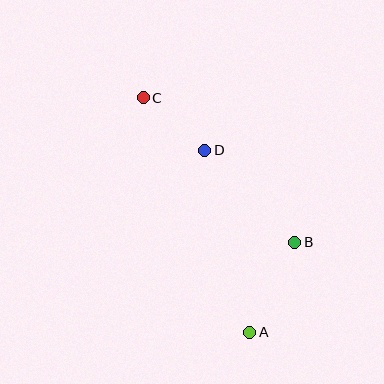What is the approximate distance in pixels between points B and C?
The distance between B and C is approximately 209 pixels.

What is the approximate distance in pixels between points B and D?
The distance between B and D is approximately 129 pixels.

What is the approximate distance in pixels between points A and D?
The distance between A and D is approximately 188 pixels.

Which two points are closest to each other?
Points C and D are closest to each other.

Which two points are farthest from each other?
Points A and C are farthest from each other.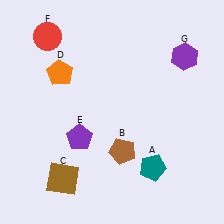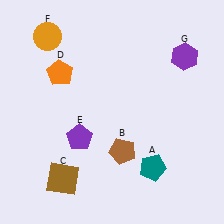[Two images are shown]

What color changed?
The circle (F) changed from red in Image 1 to orange in Image 2.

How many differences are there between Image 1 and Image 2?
There is 1 difference between the two images.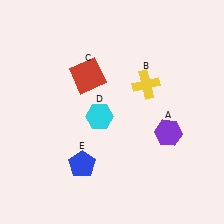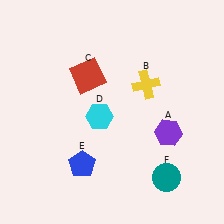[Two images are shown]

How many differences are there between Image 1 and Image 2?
There is 1 difference between the two images.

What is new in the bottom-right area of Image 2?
A teal circle (F) was added in the bottom-right area of Image 2.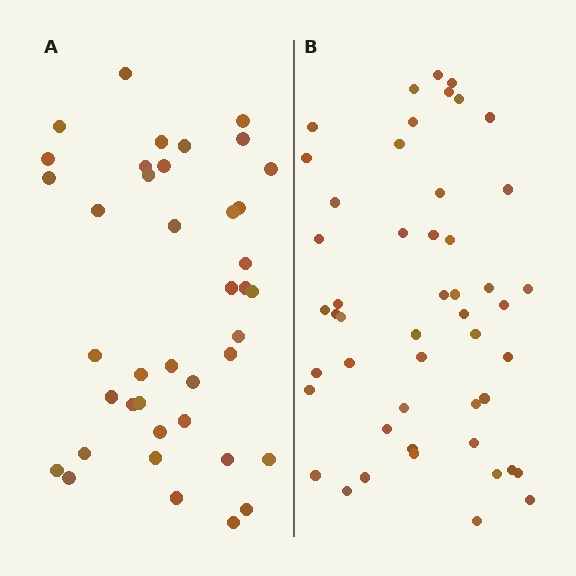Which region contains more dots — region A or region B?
Region B (the right region) has more dots.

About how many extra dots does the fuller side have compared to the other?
Region B has roughly 8 or so more dots than region A.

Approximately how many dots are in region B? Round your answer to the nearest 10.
About 50 dots. (The exact count is 49, which rounds to 50.)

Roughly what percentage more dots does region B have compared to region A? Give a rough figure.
About 20% more.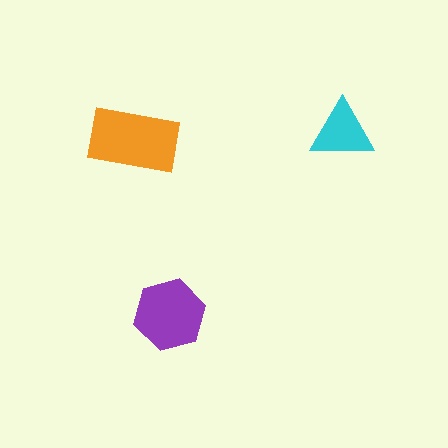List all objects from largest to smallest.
The orange rectangle, the purple hexagon, the cyan triangle.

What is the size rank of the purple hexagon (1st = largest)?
2nd.